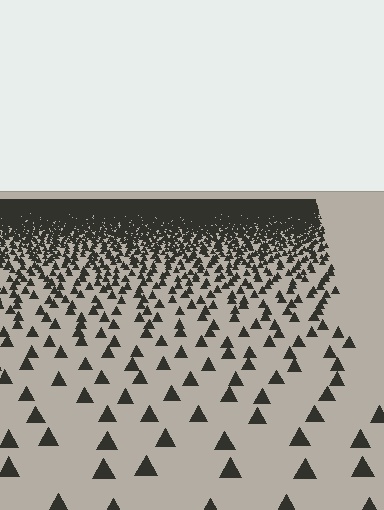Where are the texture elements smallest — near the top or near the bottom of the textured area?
Near the top.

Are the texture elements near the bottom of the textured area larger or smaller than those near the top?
Larger. Near the bottom, elements are closer to the viewer and appear at a bigger on-screen size.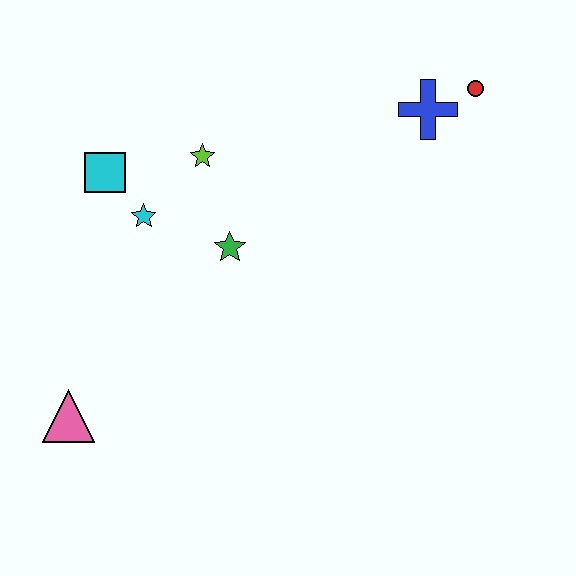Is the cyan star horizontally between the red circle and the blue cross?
No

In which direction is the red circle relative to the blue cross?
The red circle is to the right of the blue cross.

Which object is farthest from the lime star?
The pink triangle is farthest from the lime star.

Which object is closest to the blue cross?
The red circle is closest to the blue cross.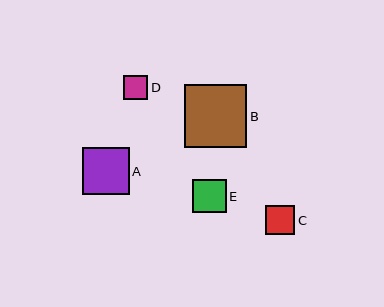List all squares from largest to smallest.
From largest to smallest: B, A, E, C, D.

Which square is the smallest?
Square D is the smallest with a size of approximately 24 pixels.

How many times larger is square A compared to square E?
Square A is approximately 1.4 times the size of square E.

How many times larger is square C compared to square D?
Square C is approximately 1.2 times the size of square D.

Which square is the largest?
Square B is the largest with a size of approximately 62 pixels.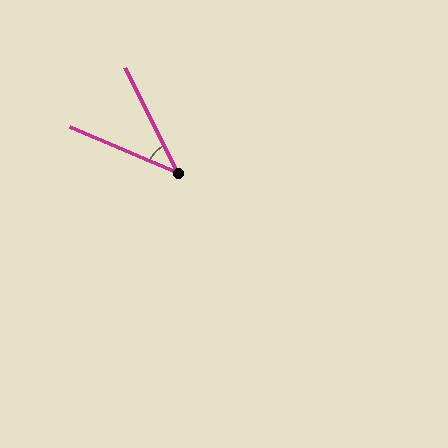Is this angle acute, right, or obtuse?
It is acute.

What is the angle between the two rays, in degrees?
Approximately 40 degrees.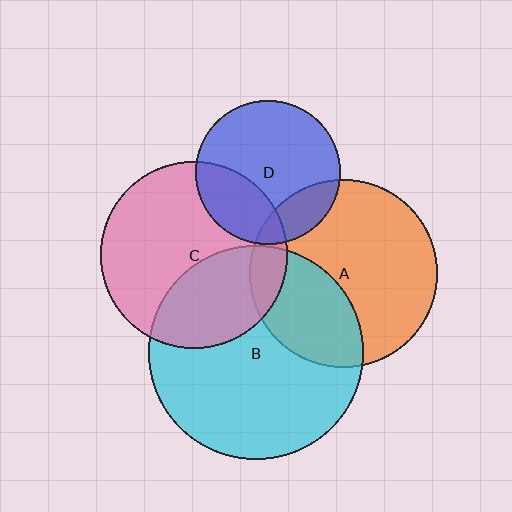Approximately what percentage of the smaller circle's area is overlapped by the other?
Approximately 10%.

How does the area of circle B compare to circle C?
Approximately 1.3 times.